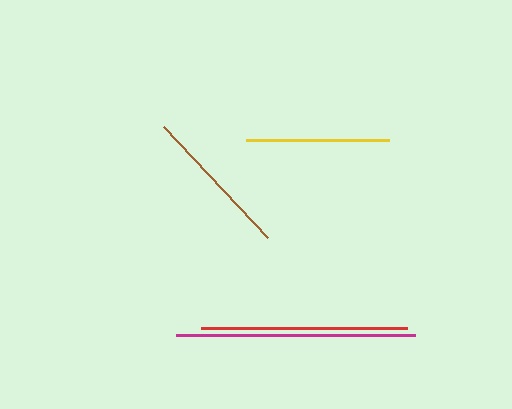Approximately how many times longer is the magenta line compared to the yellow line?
The magenta line is approximately 1.7 times the length of the yellow line.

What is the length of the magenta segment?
The magenta segment is approximately 239 pixels long.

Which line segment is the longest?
The magenta line is the longest at approximately 239 pixels.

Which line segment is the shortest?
The yellow line is the shortest at approximately 143 pixels.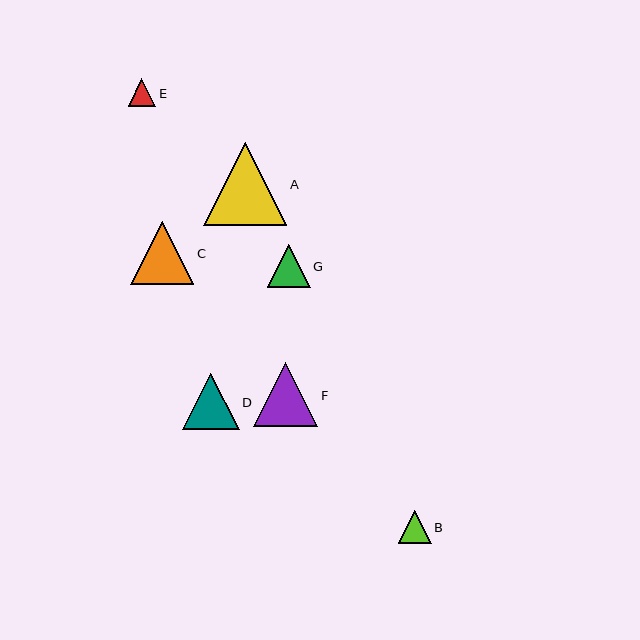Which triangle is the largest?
Triangle A is the largest with a size of approximately 83 pixels.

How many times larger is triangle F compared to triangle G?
Triangle F is approximately 1.5 times the size of triangle G.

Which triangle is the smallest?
Triangle E is the smallest with a size of approximately 27 pixels.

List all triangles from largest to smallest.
From largest to smallest: A, F, C, D, G, B, E.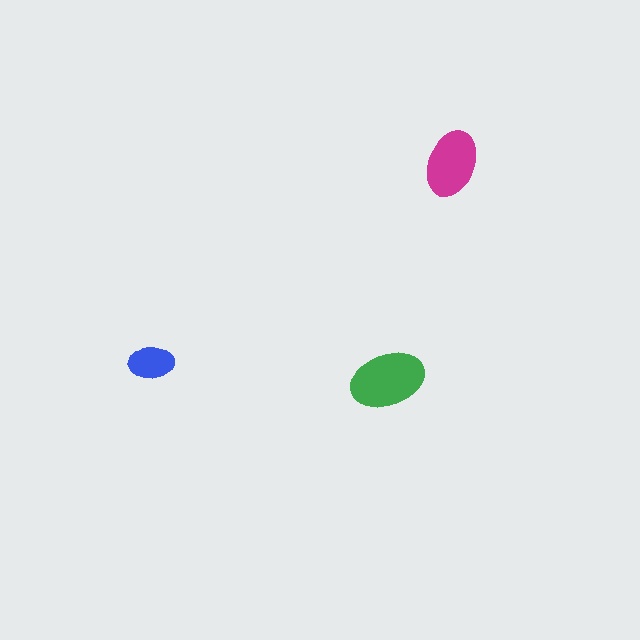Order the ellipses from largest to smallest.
the green one, the magenta one, the blue one.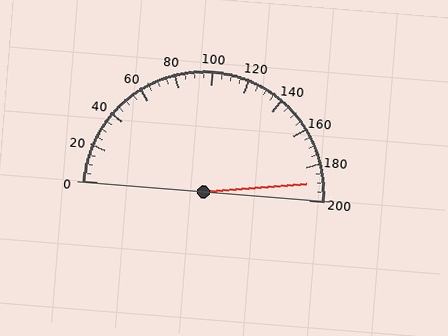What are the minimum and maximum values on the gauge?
The gauge ranges from 0 to 200.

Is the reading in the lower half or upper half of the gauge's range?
The reading is in the upper half of the range (0 to 200).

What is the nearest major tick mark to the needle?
The nearest major tick mark is 200.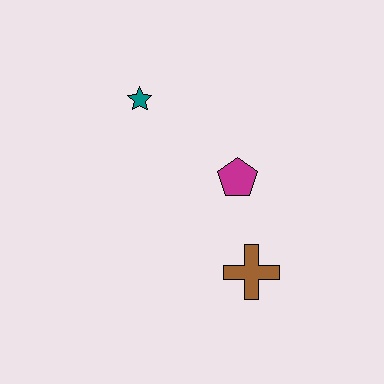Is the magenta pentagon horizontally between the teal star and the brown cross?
Yes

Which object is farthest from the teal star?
The brown cross is farthest from the teal star.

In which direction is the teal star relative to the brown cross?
The teal star is above the brown cross.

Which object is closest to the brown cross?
The magenta pentagon is closest to the brown cross.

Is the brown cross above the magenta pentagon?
No